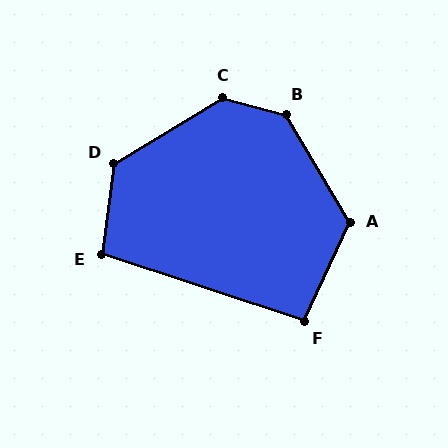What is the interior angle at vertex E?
Approximately 101 degrees (obtuse).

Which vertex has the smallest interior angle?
F, at approximately 97 degrees.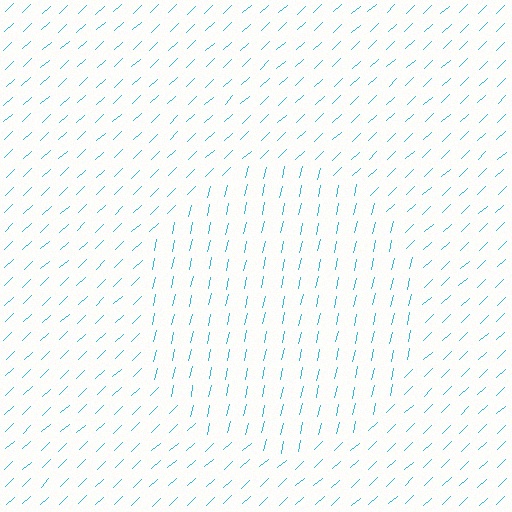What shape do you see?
I see a circle.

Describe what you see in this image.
The image is filled with small cyan line segments. A circle region in the image has lines oriented differently from the surrounding lines, creating a visible texture boundary.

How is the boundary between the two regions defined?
The boundary is defined purely by a change in line orientation (approximately 34 degrees difference). All lines are the same color and thickness.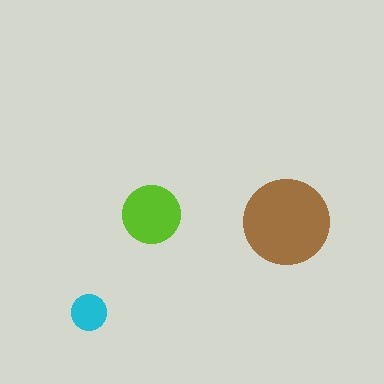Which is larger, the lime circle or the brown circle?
The brown one.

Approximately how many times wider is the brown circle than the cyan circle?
About 2.5 times wider.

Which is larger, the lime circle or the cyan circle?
The lime one.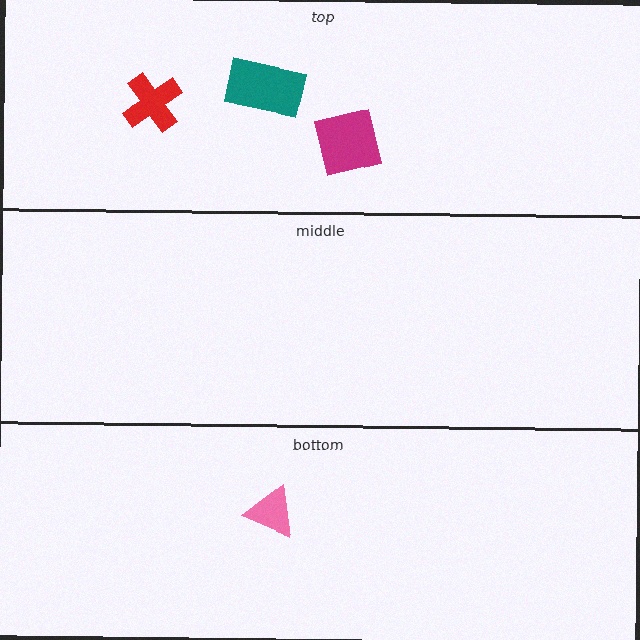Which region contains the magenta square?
The top region.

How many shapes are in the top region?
3.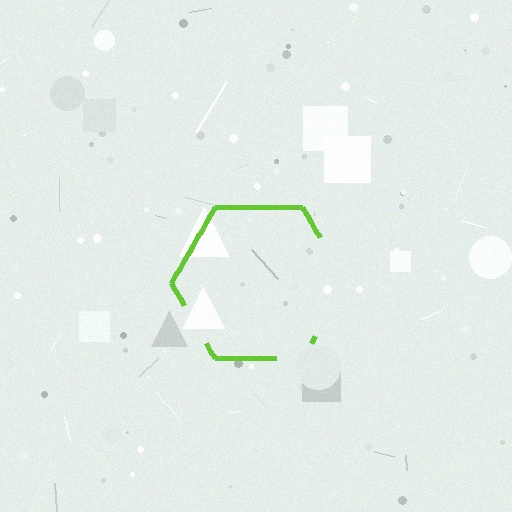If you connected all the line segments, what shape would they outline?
They would outline a hexagon.